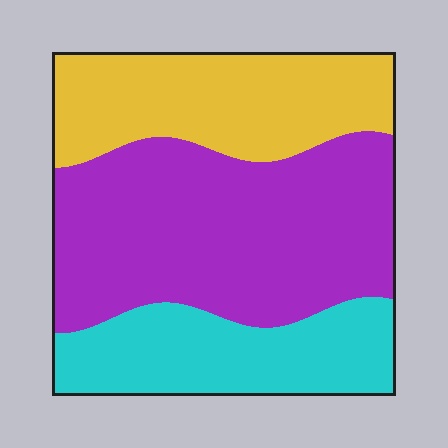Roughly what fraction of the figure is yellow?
Yellow takes up about one quarter (1/4) of the figure.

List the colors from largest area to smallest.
From largest to smallest: purple, yellow, cyan.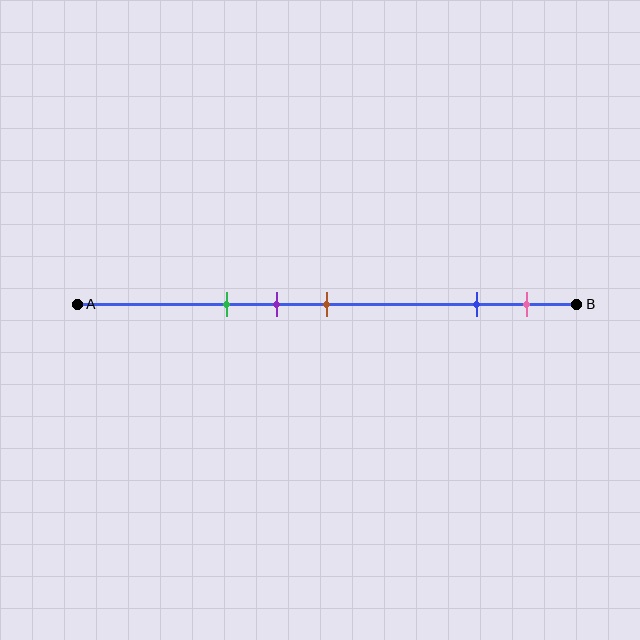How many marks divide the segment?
There are 5 marks dividing the segment.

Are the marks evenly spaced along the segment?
No, the marks are not evenly spaced.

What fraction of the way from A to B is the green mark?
The green mark is approximately 30% (0.3) of the way from A to B.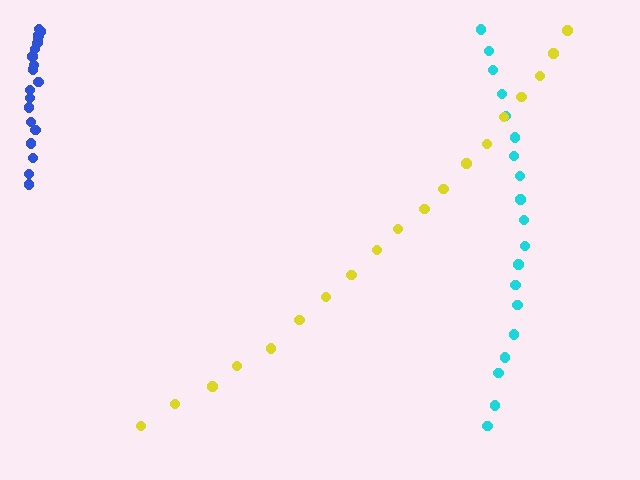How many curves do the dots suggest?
There are 3 distinct paths.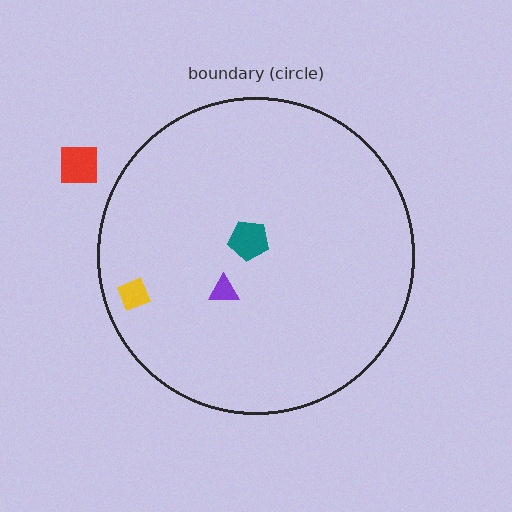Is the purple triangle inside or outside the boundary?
Inside.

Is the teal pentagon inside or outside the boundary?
Inside.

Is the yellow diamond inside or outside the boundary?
Inside.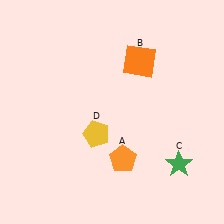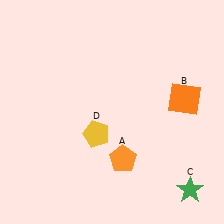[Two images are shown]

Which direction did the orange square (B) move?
The orange square (B) moved right.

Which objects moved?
The objects that moved are: the orange square (B), the green star (C).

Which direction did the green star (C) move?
The green star (C) moved down.